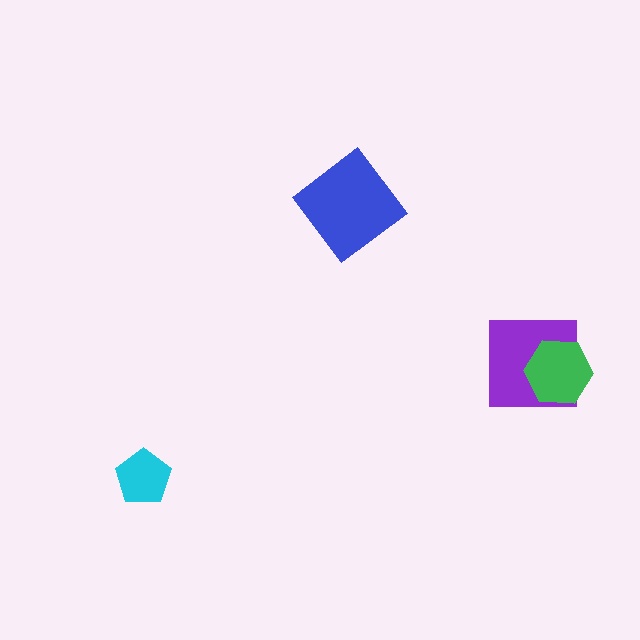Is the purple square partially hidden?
Yes, it is partially covered by another shape.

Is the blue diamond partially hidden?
No, no other shape covers it.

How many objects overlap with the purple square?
1 object overlaps with the purple square.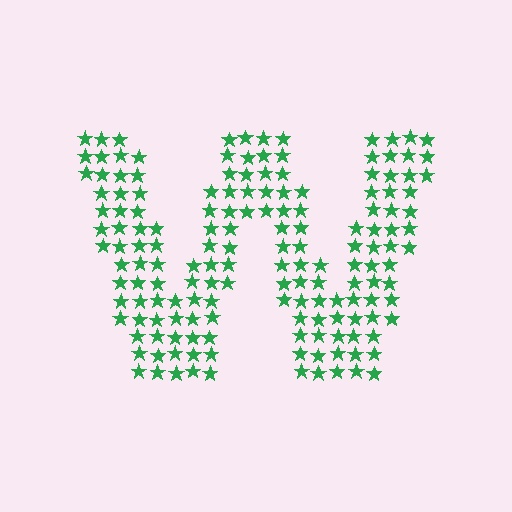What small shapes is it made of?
It is made of small stars.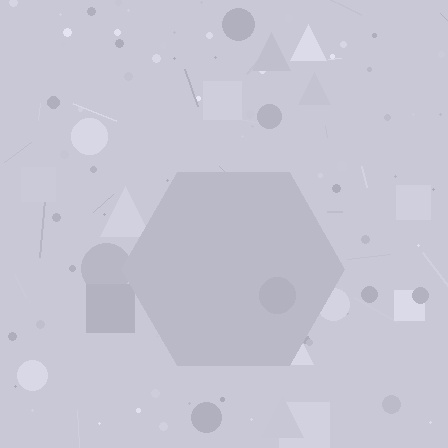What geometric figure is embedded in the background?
A hexagon is embedded in the background.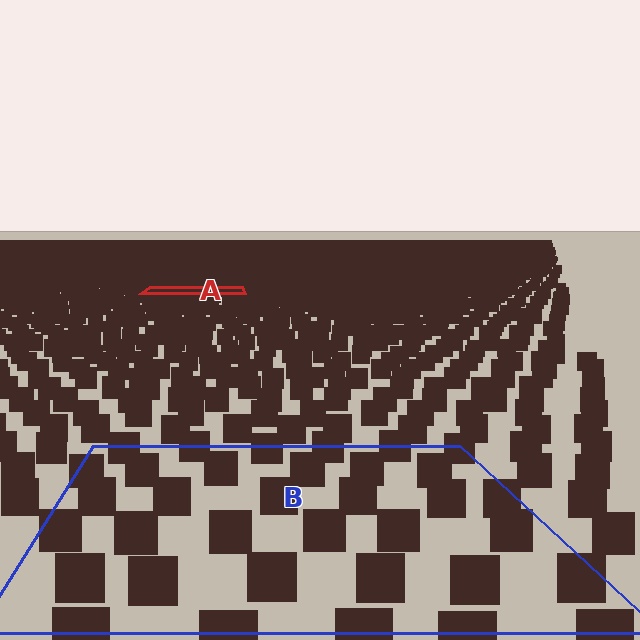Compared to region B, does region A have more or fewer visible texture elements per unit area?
Region A has more texture elements per unit area — they are packed more densely because it is farther away.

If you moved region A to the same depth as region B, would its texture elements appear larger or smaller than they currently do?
They would appear larger. At a closer depth, the same texture elements are projected at a bigger on-screen size.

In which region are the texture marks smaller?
The texture marks are smaller in region A, because it is farther away.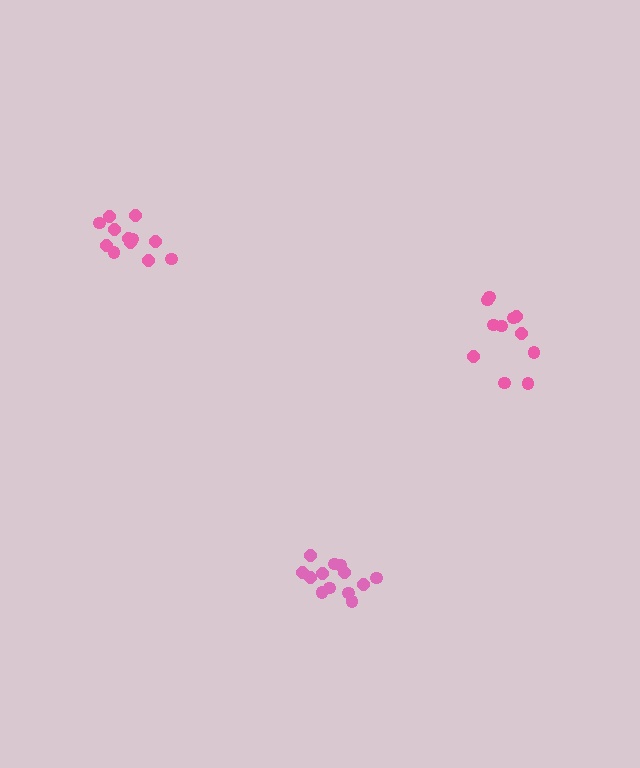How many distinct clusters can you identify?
There are 3 distinct clusters.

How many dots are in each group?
Group 1: 11 dots, Group 2: 12 dots, Group 3: 13 dots (36 total).